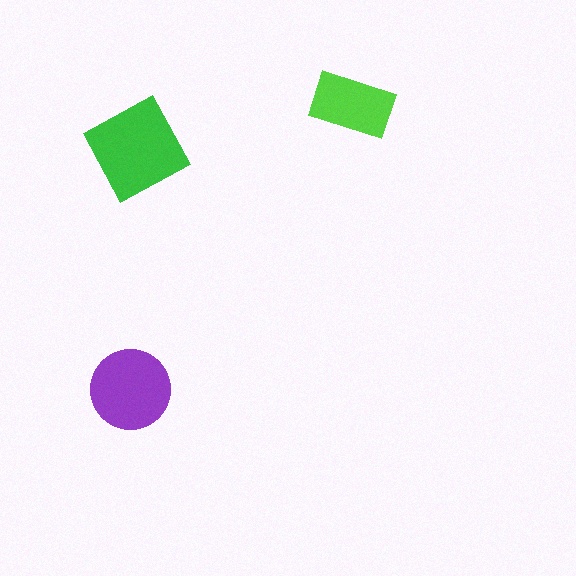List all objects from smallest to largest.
The lime rectangle, the purple circle, the green diamond.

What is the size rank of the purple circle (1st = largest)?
2nd.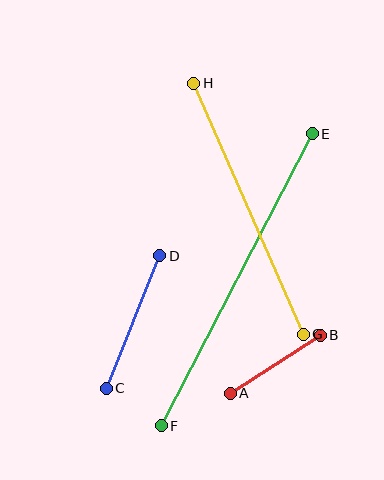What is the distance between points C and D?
The distance is approximately 143 pixels.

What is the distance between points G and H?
The distance is approximately 274 pixels.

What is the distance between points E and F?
The distance is approximately 329 pixels.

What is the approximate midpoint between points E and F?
The midpoint is at approximately (237, 280) pixels.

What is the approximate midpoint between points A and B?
The midpoint is at approximately (275, 364) pixels.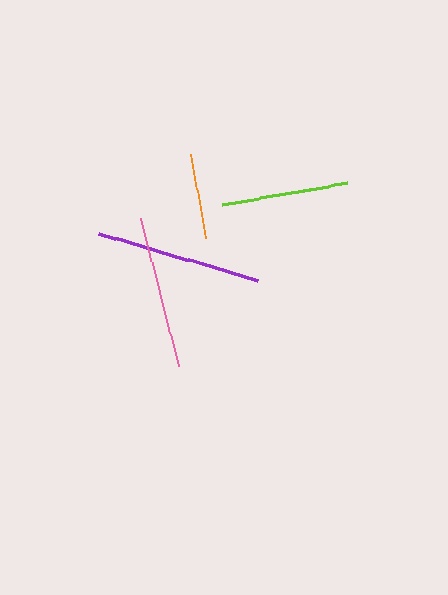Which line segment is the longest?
The purple line is the longest at approximately 165 pixels.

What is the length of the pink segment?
The pink segment is approximately 152 pixels long.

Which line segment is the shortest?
The orange line is the shortest at approximately 85 pixels.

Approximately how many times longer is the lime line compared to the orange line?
The lime line is approximately 1.5 times the length of the orange line.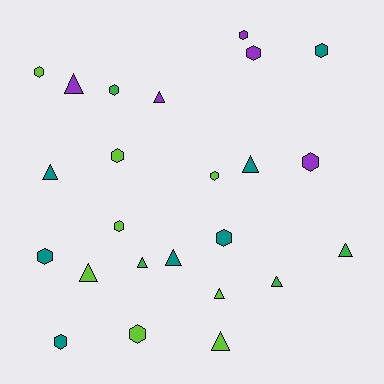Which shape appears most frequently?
Hexagon, with 13 objects.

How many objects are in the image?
There are 24 objects.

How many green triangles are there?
There are 3 green triangles.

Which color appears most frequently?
Lime, with 8 objects.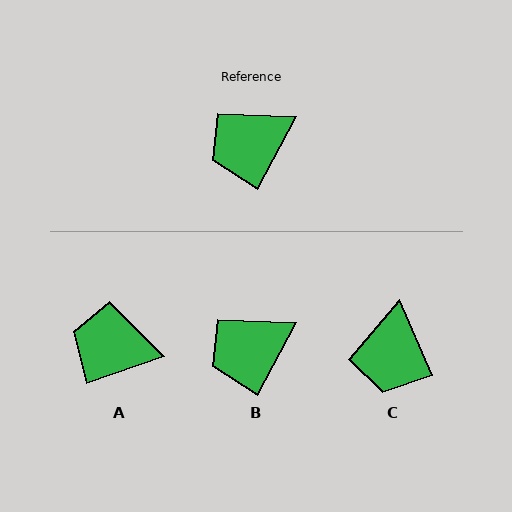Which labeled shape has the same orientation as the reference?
B.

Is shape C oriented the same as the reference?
No, it is off by about 51 degrees.